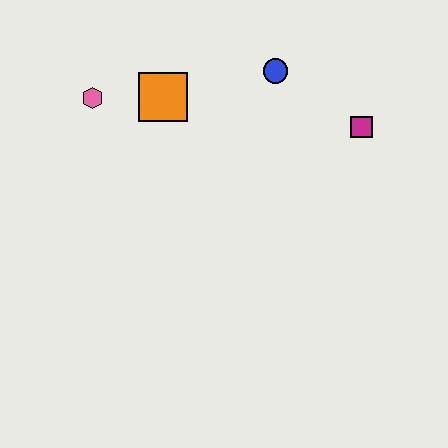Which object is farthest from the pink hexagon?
The magenta square is farthest from the pink hexagon.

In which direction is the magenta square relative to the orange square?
The magenta square is to the right of the orange square.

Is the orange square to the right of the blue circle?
No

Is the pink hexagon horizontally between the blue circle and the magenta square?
No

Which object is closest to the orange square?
The pink hexagon is closest to the orange square.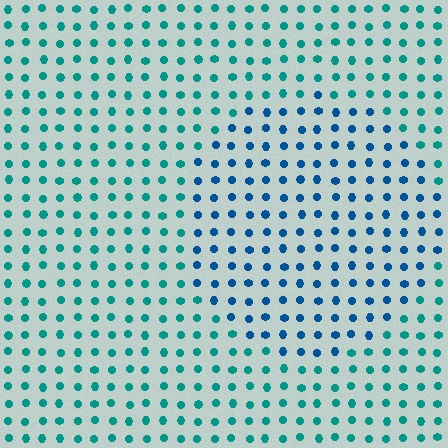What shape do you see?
I see a circle.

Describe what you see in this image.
The image is filled with small teal elements in a uniform arrangement. A circle-shaped region is visible where the elements are tinted to a slightly different hue, forming a subtle color boundary.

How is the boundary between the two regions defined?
The boundary is defined purely by a slight shift in hue (about 33 degrees). Spacing, size, and orientation are identical on both sides.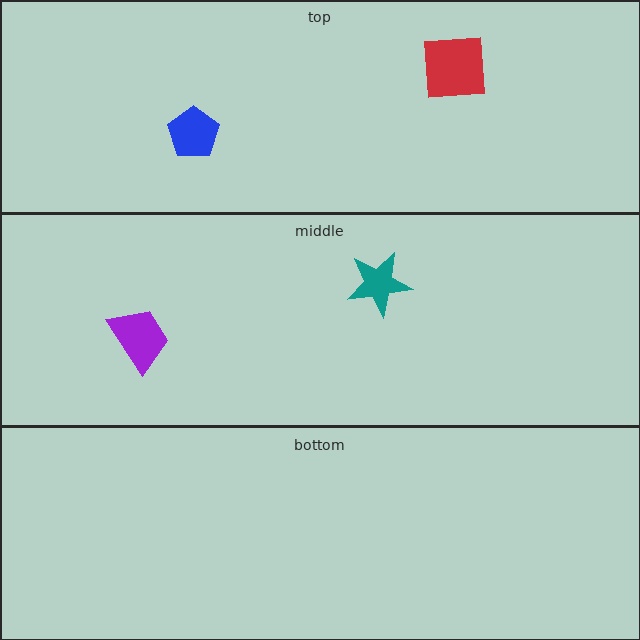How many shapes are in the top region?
2.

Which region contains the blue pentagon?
The top region.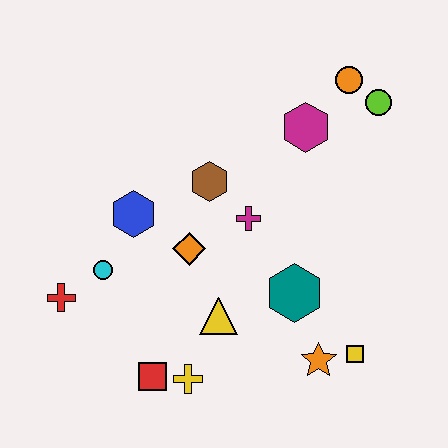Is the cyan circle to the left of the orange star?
Yes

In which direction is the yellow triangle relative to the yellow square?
The yellow triangle is to the left of the yellow square.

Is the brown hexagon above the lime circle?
No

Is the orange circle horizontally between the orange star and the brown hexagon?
No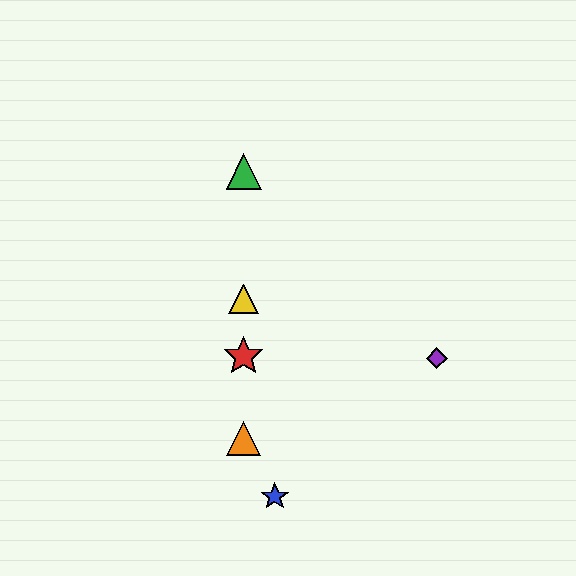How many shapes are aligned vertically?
4 shapes (the red star, the green triangle, the yellow triangle, the orange triangle) are aligned vertically.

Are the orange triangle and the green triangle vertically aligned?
Yes, both are at x≈244.